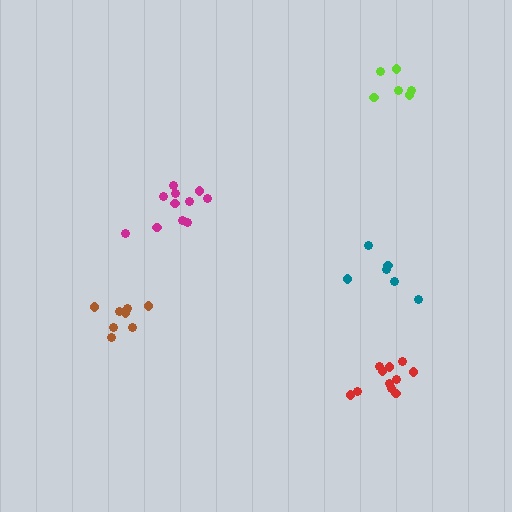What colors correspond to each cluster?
The clusters are colored: teal, brown, magenta, lime, red.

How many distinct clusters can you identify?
There are 5 distinct clusters.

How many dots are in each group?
Group 1: 6 dots, Group 2: 8 dots, Group 3: 11 dots, Group 4: 6 dots, Group 5: 11 dots (42 total).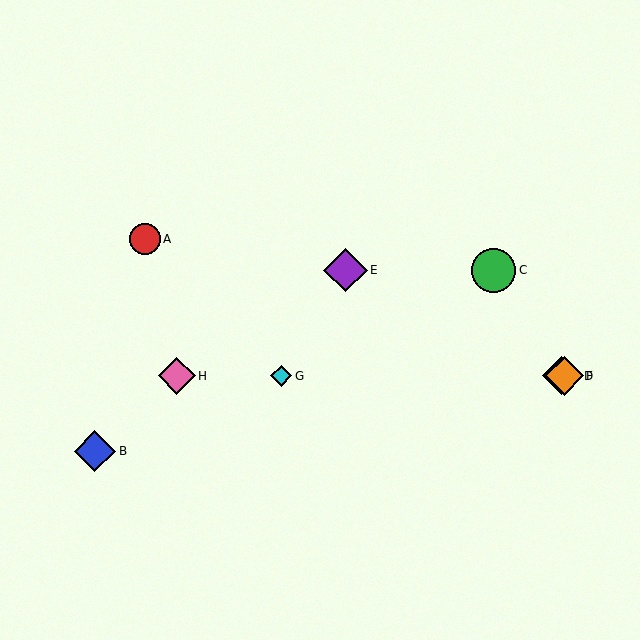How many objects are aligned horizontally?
4 objects (D, F, G, H) are aligned horizontally.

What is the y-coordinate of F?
Object F is at y≈376.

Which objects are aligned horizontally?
Objects D, F, G, H are aligned horizontally.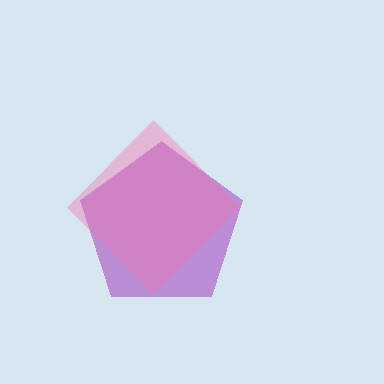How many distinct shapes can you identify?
There are 2 distinct shapes: a purple pentagon, a pink diamond.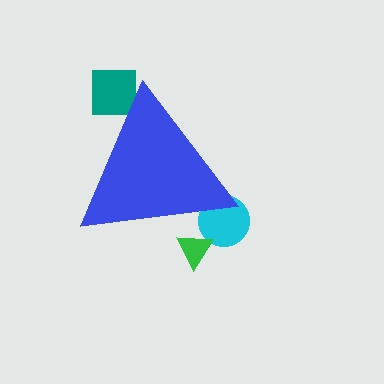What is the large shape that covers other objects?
A blue triangle.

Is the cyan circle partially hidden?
Yes, the cyan circle is partially hidden behind the blue triangle.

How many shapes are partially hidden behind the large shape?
3 shapes are partially hidden.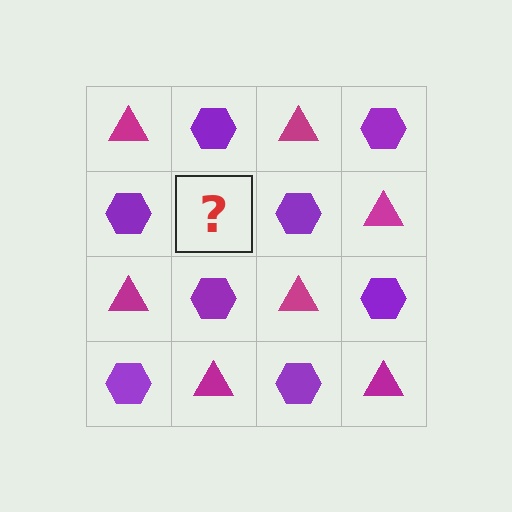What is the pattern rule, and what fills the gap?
The rule is that it alternates magenta triangle and purple hexagon in a checkerboard pattern. The gap should be filled with a magenta triangle.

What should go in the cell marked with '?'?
The missing cell should contain a magenta triangle.